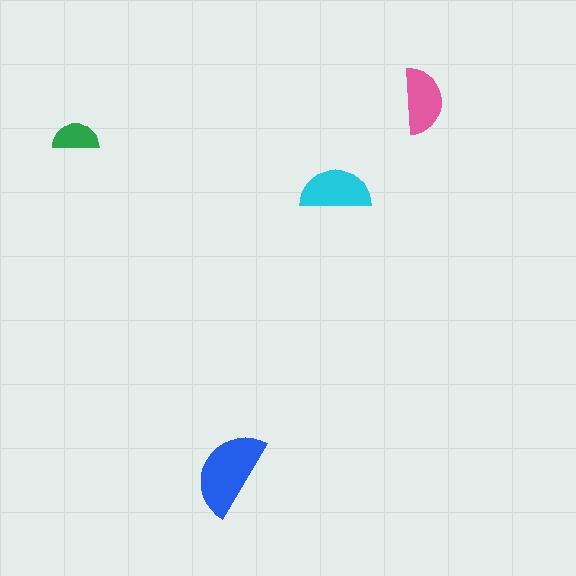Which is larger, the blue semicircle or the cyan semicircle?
The blue one.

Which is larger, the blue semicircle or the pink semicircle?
The blue one.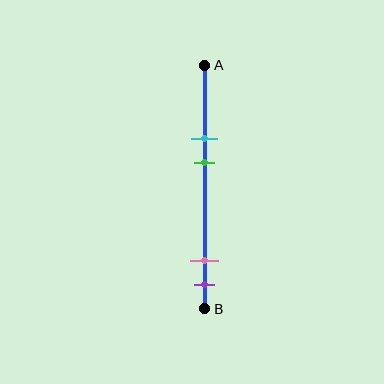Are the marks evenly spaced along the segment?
No, the marks are not evenly spaced.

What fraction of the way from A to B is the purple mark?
The purple mark is approximately 90% (0.9) of the way from A to B.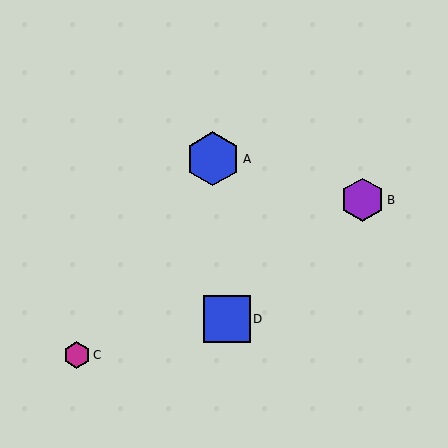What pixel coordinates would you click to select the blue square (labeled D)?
Click at (227, 319) to select the blue square D.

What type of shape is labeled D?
Shape D is a blue square.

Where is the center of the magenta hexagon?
The center of the magenta hexagon is at (77, 355).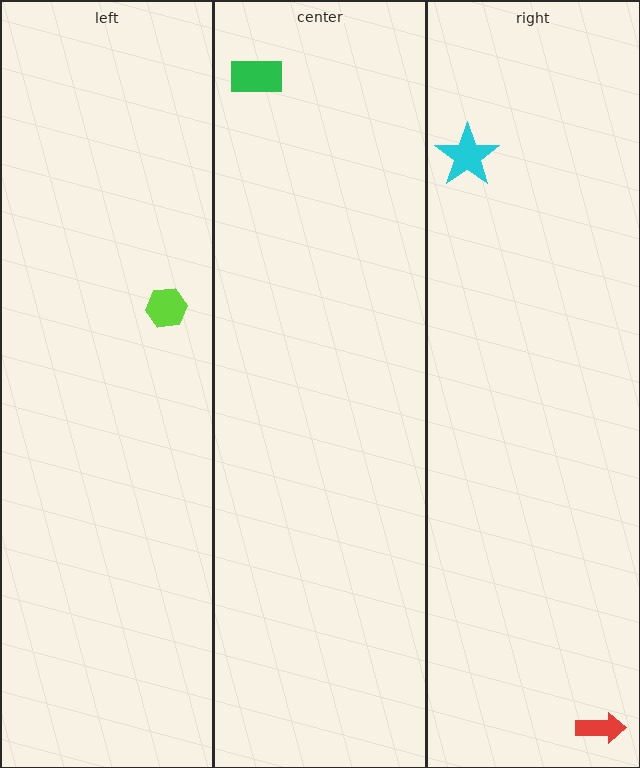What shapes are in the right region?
The red arrow, the cyan star.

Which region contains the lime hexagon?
The left region.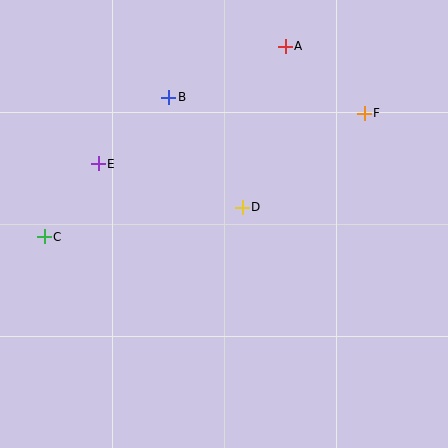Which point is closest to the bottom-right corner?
Point D is closest to the bottom-right corner.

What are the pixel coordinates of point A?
Point A is at (285, 46).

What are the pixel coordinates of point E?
Point E is at (98, 164).